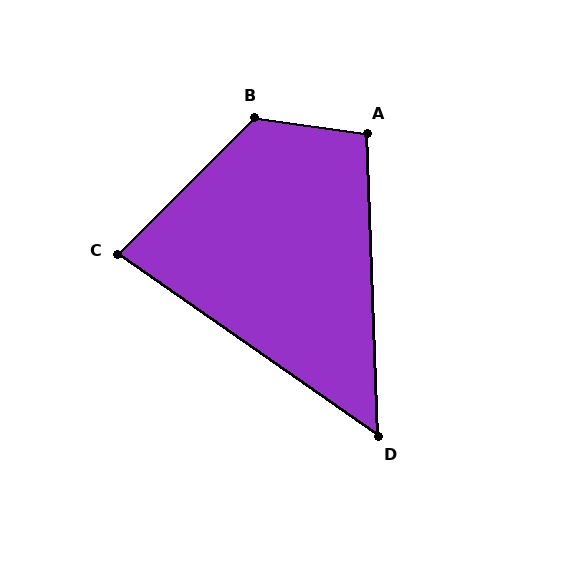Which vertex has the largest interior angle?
B, at approximately 127 degrees.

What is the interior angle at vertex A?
Approximately 100 degrees (obtuse).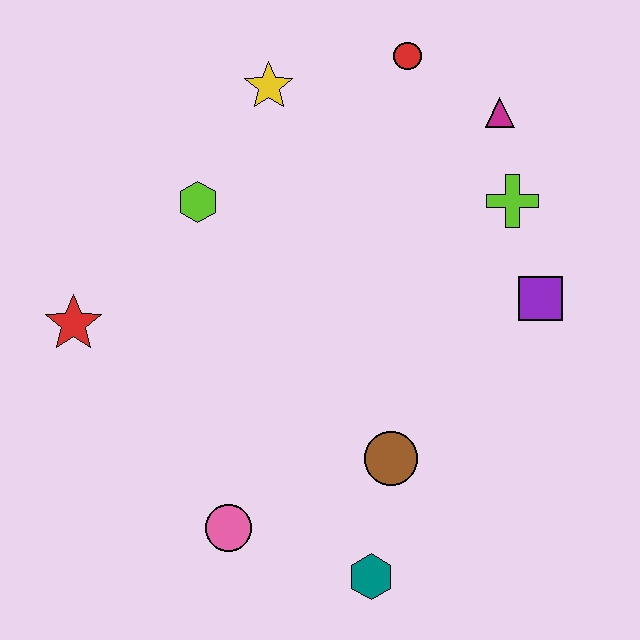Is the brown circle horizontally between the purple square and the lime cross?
No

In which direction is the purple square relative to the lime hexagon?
The purple square is to the right of the lime hexagon.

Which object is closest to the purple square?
The lime cross is closest to the purple square.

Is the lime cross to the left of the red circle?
No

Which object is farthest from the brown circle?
The red circle is farthest from the brown circle.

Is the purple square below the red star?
No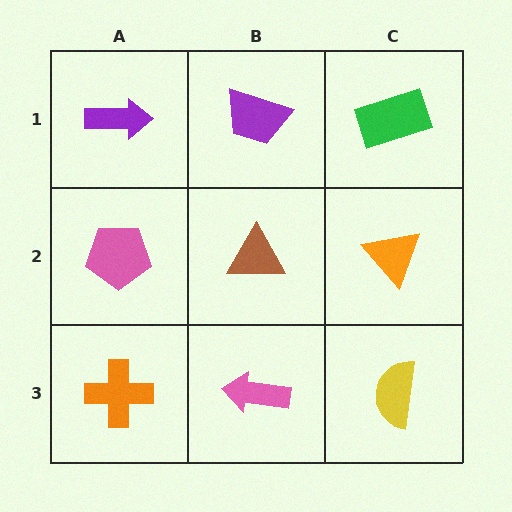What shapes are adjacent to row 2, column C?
A green rectangle (row 1, column C), a yellow semicircle (row 3, column C), a brown triangle (row 2, column B).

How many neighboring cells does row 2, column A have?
3.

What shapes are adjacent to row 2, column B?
A purple trapezoid (row 1, column B), a pink arrow (row 3, column B), a pink pentagon (row 2, column A), an orange triangle (row 2, column C).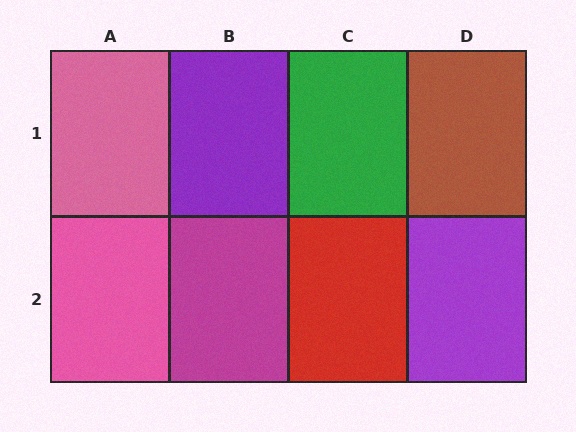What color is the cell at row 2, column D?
Purple.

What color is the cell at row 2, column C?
Red.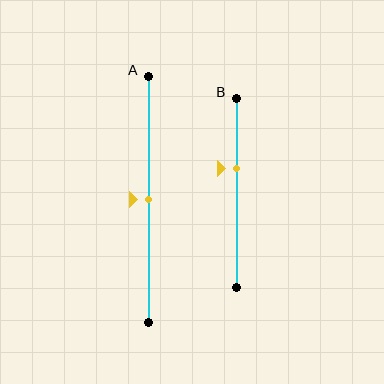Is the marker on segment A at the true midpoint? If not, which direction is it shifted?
Yes, the marker on segment A is at the true midpoint.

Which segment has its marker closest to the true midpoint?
Segment A has its marker closest to the true midpoint.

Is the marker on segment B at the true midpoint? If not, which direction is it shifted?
No, the marker on segment B is shifted upward by about 13% of the segment length.